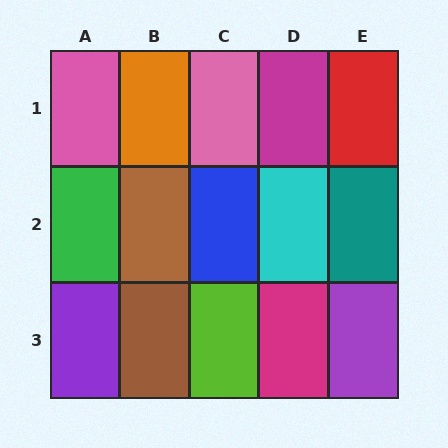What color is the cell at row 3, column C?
Lime.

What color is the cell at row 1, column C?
Pink.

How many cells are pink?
2 cells are pink.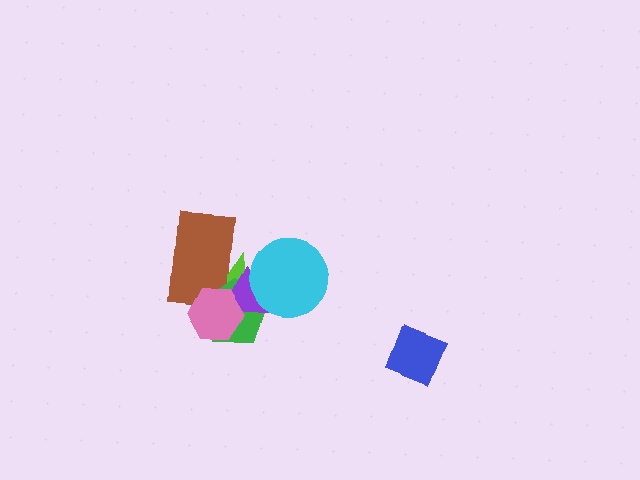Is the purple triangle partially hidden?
Yes, it is partially covered by another shape.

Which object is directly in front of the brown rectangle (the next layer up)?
The green pentagon is directly in front of the brown rectangle.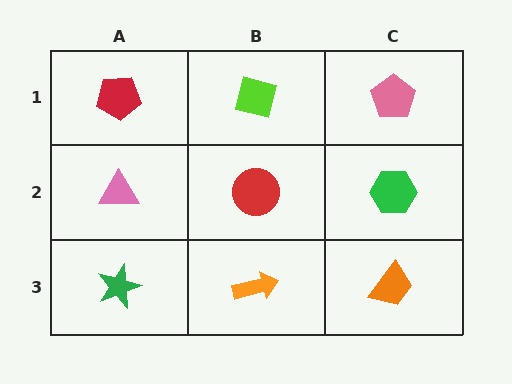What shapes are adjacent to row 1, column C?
A green hexagon (row 2, column C), a lime square (row 1, column B).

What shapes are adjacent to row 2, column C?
A pink pentagon (row 1, column C), an orange trapezoid (row 3, column C), a red circle (row 2, column B).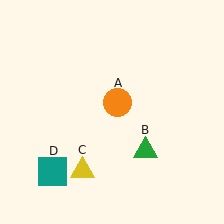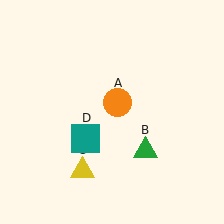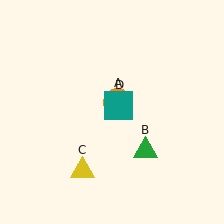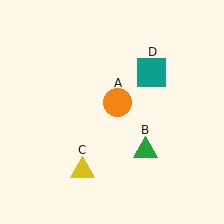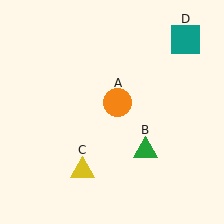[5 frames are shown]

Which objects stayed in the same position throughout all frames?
Orange circle (object A) and green triangle (object B) and yellow triangle (object C) remained stationary.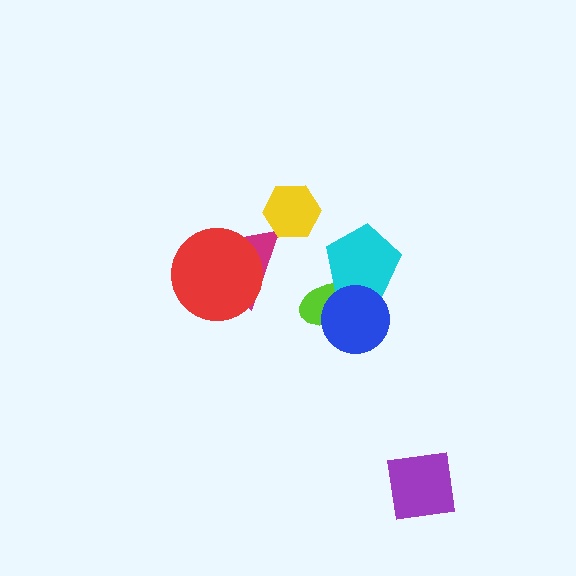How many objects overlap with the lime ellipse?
2 objects overlap with the lime ellipse.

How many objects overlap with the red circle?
1 object overlaps with the red circle.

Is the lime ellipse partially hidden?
Yes, it is partially covered by another shape.